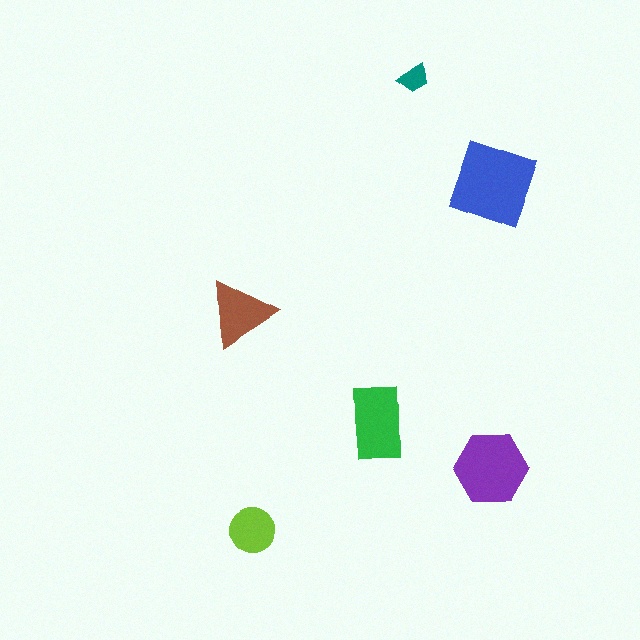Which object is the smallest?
The teal trapezoid.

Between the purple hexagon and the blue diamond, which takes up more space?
The blue diamond.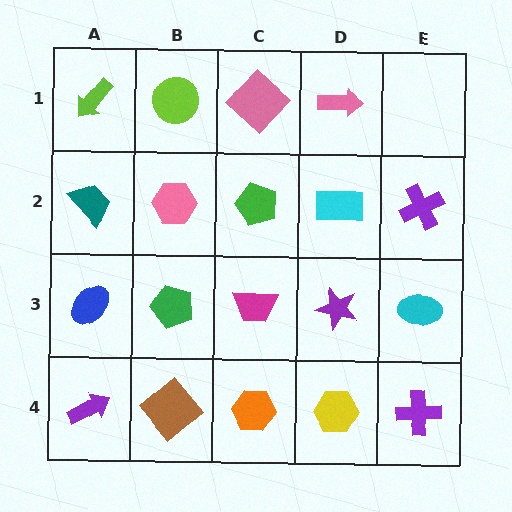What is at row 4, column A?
A purple arrow.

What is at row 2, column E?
A purple cross.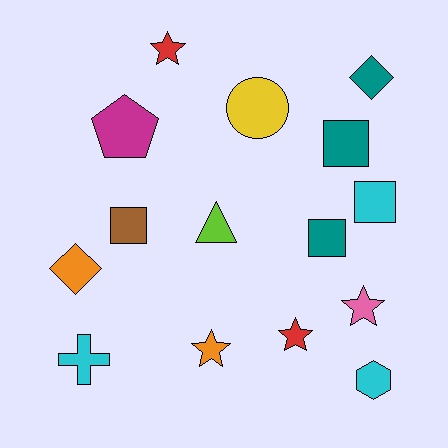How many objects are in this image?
There are 15 objects.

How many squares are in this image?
There are 4 squares.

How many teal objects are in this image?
There are 3 teal objects.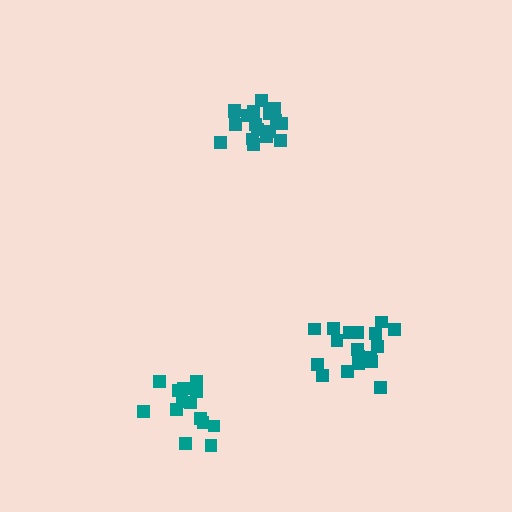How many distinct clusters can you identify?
There are 3 distinct clusters.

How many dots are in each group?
Group 1: 16 dots, Group 2: 19 dots, Group 3: 18 dots (53 total).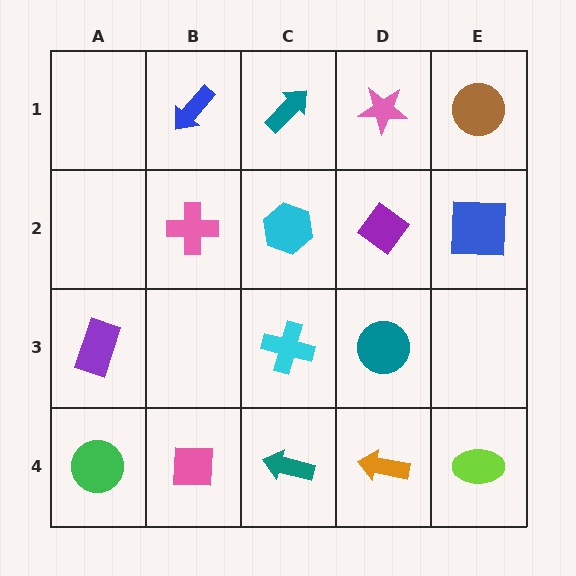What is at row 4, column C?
A teal arrow.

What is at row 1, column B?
A blue arrow.